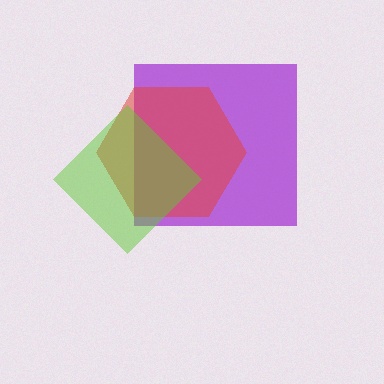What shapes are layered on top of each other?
The layered shapes are: a purple square, a red hexagon, a lime diamond.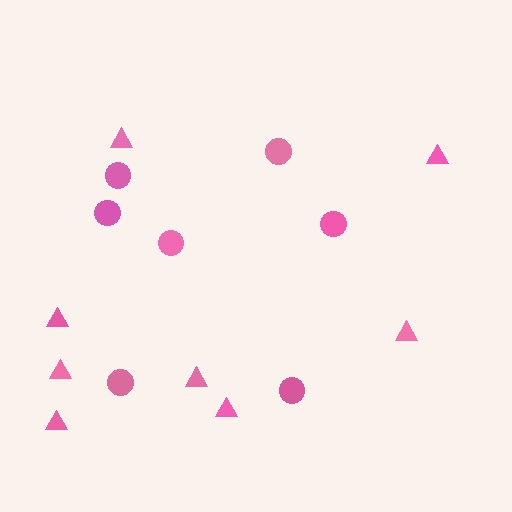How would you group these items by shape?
There are 2 groups: one group of circles (7) and one group of triangles (8).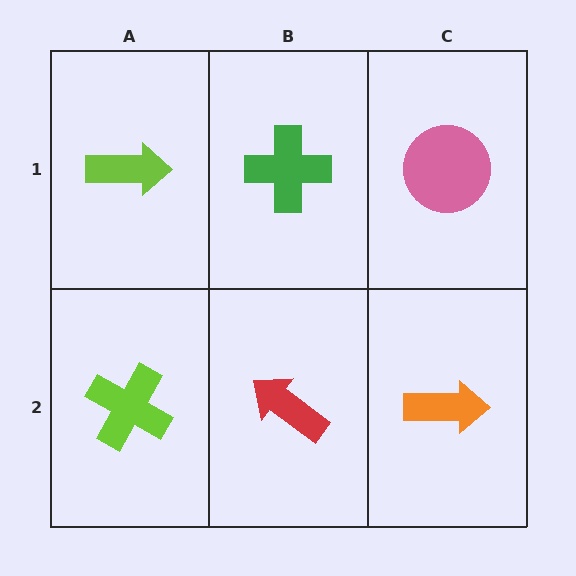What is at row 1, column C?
A pink circle.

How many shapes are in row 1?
3 shapes.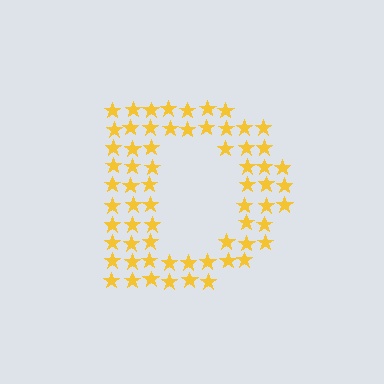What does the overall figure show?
The overall figure shows the letter D.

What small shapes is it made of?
It is made of small stars.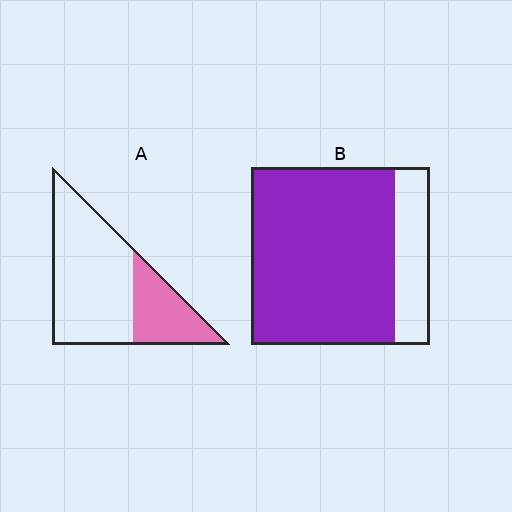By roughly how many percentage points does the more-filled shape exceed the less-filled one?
By roughly 50 percentage points (B over A).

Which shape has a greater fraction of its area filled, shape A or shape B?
Shape B.